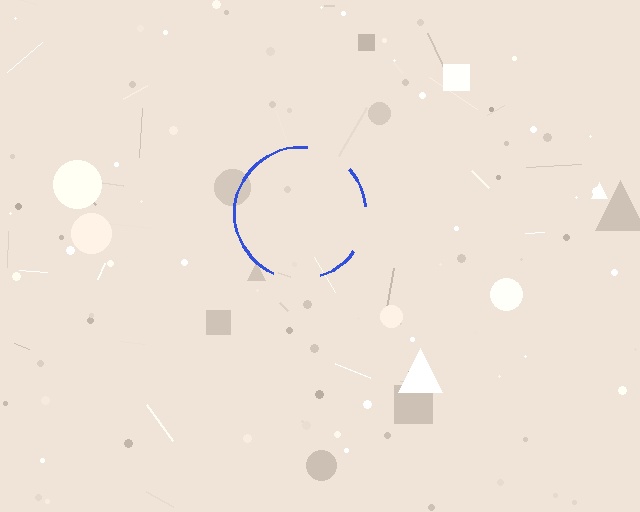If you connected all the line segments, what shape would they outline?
They would outline a circle.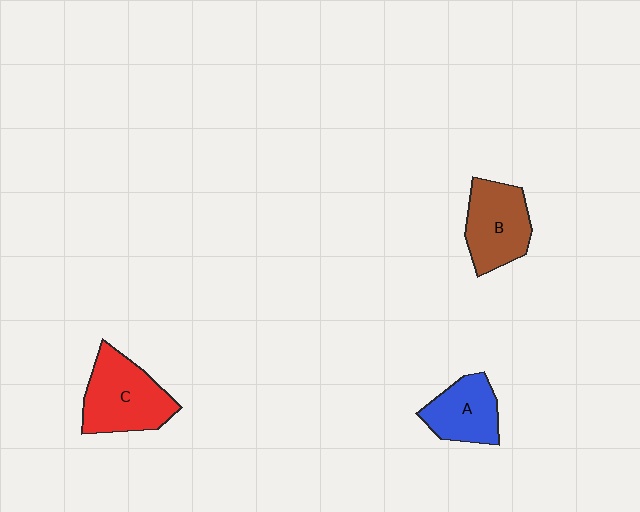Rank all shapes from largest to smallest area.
From largest to smallest: C (red), B (brown), A (blue).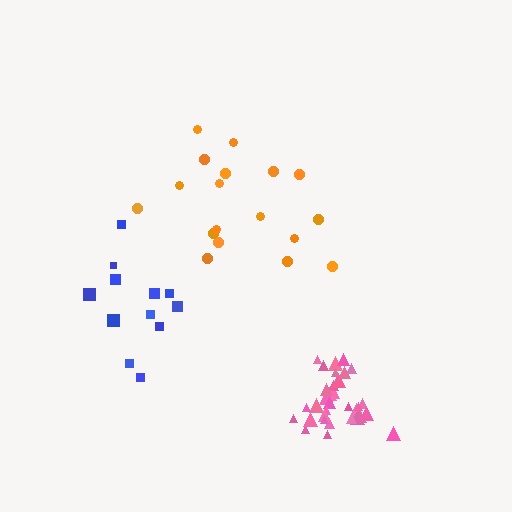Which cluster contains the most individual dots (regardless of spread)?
Pink (35).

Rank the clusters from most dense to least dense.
pink, blue, orange.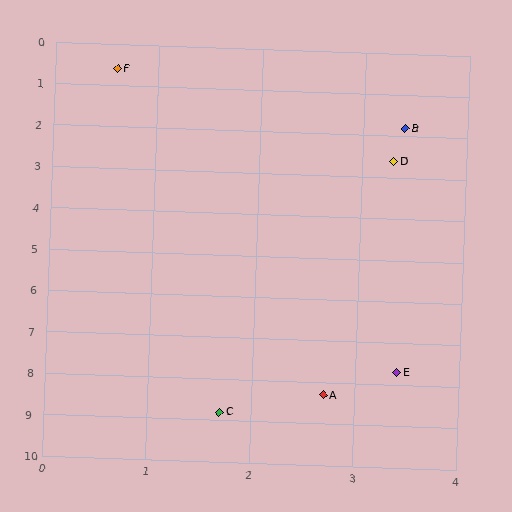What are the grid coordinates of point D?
Point D is at approximately (3.3, 2.6).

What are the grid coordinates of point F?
Point F is at approximately (0.6, 0.6).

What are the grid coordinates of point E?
Point E is at approximately (3.4, 7.7).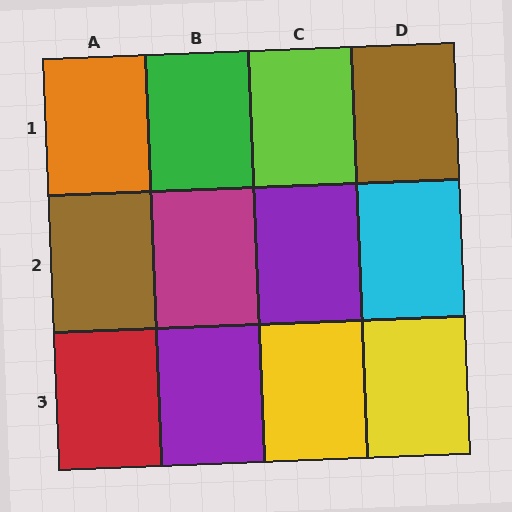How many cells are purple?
2 cells are purple.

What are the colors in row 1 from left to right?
Orange, green, lime, brown.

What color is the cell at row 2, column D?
Cyan.